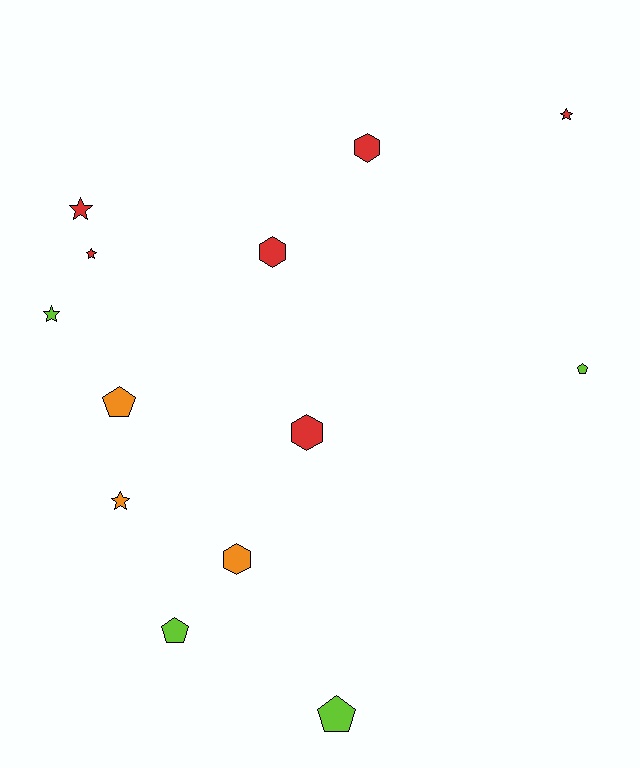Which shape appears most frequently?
Star, with 5 objects.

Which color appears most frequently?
Red, with 6 objects.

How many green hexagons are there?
There are no green hexagons.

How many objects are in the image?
There are 13 objects.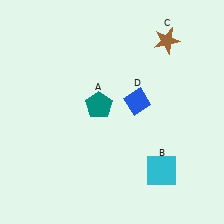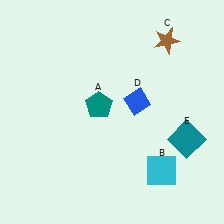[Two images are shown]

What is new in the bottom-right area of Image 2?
A teal square (E) was added in the bottom-right area of Image 2.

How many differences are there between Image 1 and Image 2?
There is 1 difference between the two images.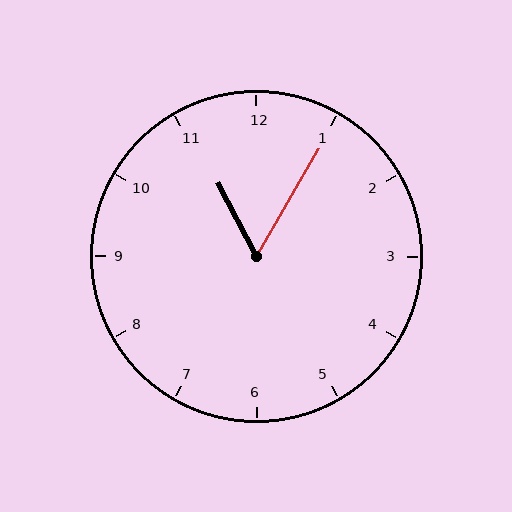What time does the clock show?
11:05.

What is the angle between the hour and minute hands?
Approximately 58 degrees.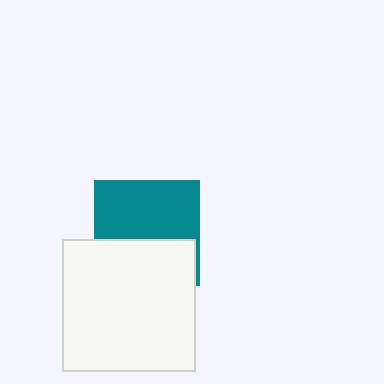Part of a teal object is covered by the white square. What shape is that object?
It is a square.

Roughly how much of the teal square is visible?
About half of it is visible (roughly 58%).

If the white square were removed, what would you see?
You would see the complete teal square.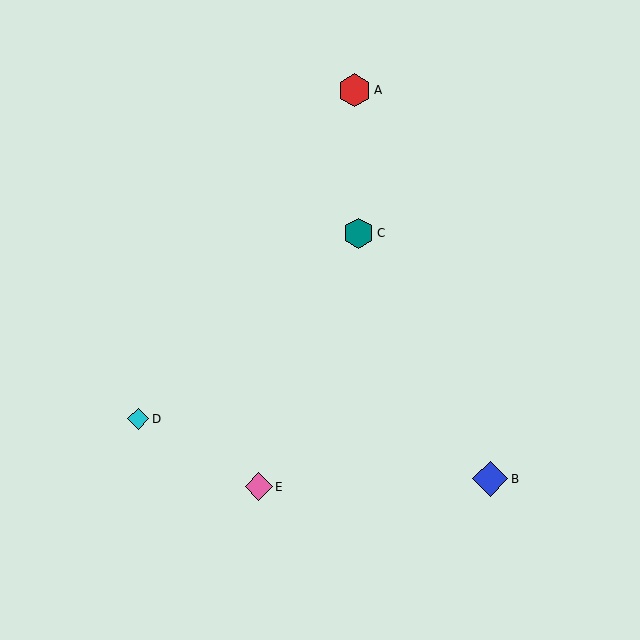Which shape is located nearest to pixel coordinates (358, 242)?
The teal hexagon (labeled C) at (359, 233) is nearest to that location.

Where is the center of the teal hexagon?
The center of the teal hexagon is at (359, 233).